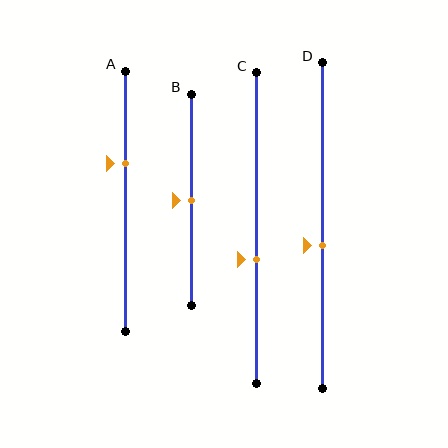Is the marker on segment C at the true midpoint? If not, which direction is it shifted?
No, the marker on segment C is shifted downward by about 10% of the segment length.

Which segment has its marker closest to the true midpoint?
Segment B has its marker closest to the true midpoint.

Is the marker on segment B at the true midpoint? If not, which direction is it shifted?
Yes, the marker on segment B is at the true midpoint.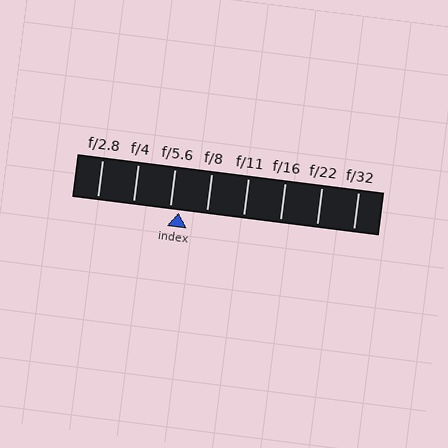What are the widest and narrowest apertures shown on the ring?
The widest aperture shown is f/2.8 and the narrowest is f/32.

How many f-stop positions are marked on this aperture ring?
There are 8 f-stop positions marked.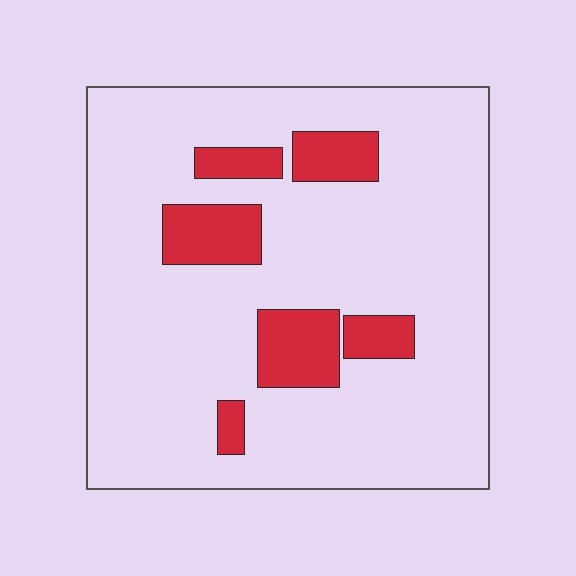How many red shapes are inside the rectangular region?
6.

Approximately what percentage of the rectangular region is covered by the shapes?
Approximately 15%.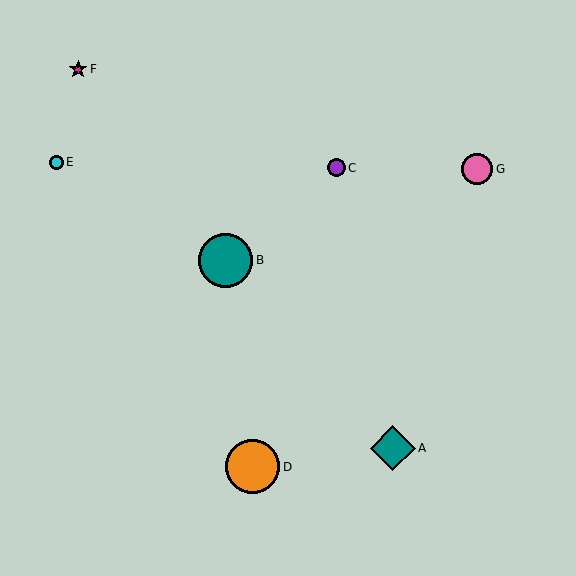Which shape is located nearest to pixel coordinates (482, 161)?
The pink circle (labeled G) at (477, 169) is nearest to that location.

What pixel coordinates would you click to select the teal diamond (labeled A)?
Click at (393, 448) to select the teal diamond A.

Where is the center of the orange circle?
The center of the orange circle is at (253, 467).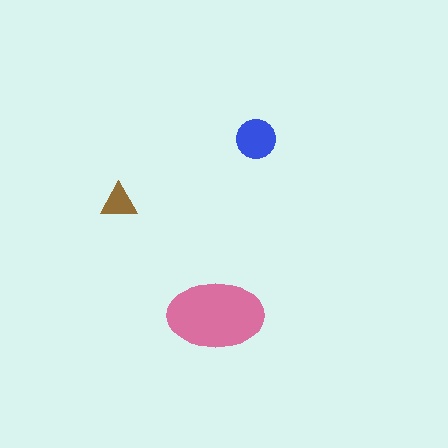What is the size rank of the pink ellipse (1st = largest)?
1st.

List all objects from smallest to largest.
The brown triangle, the blue circle, the pink ellipse.